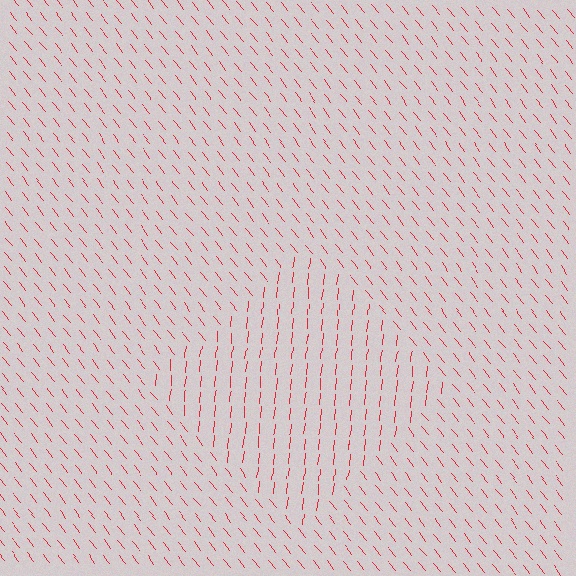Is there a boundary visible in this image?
Yes, there is a texture boundary formed by a change in line orientation.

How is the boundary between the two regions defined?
The boundary is defined purely by a change in line orientation (approximately 45 degrees difference). All lines are the same color and thickness.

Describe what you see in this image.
The image is filled with small red line segments. A diamond region in the image has lines oriented differently from the surrounding lines, creating a visible texture boundary.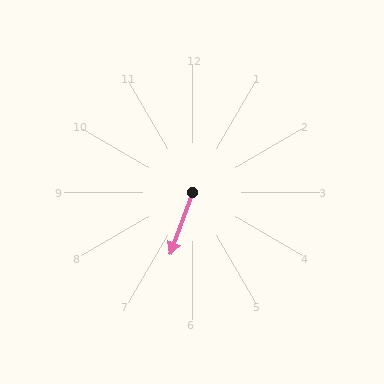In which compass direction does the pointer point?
South.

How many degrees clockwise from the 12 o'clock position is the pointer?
Approximately 200 degrees.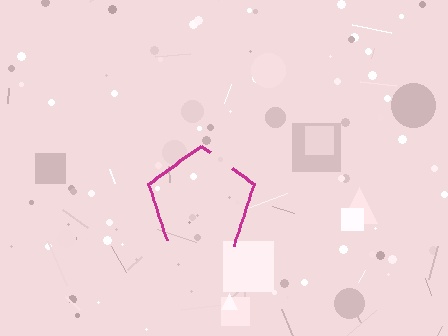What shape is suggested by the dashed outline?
The dashed outline suggests a pentagon.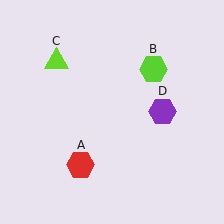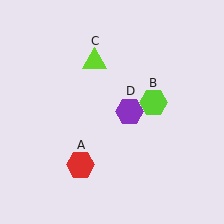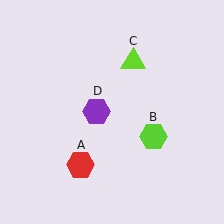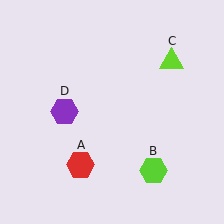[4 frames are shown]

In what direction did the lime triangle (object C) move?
The lime triangle (object C) moved right.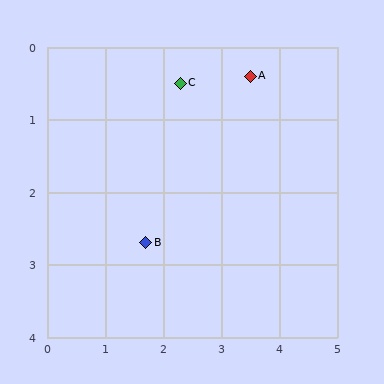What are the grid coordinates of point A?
Point A is at approximately (3.5, 0.4).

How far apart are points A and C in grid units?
Points A and C are about 1.2 grid units apart.